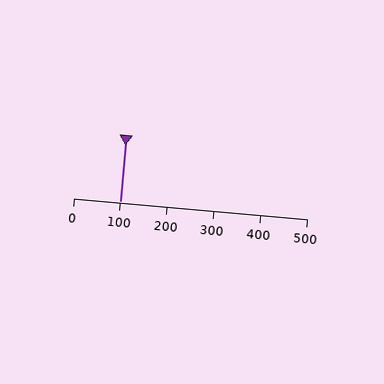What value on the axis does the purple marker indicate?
The marker indicates approximately 100.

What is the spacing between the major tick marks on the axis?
The major ticks are spaced 100 apart.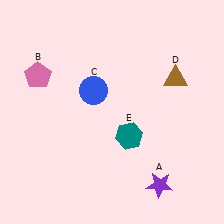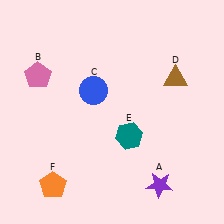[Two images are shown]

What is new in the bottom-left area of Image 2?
An orange pentagon (F) was added in the bottom-left area of Image 2.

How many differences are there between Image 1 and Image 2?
There is 1 difference between the two images.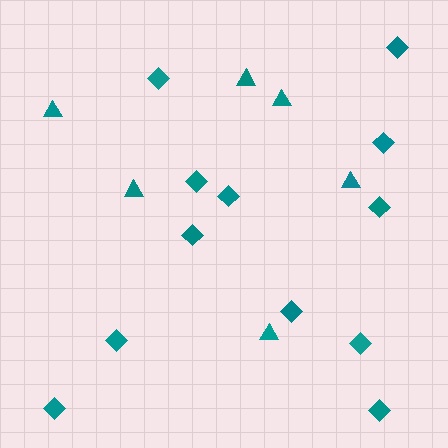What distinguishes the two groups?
There are 2 groups: one group of diamonds (12) and one group of triangles (6).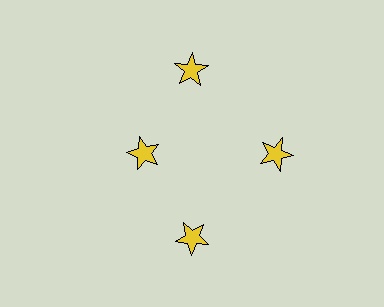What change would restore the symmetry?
The symmetry would be restored by moving it outward, back onto the ring so that all 4 stars sit at equal angles and equal distance from the center.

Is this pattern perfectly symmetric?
No. The 4 yellow stars are arranged in a ring, but one element near the 9 o'clock position is pulled inward toward the center, breaking the 4-fold rotational symmetry.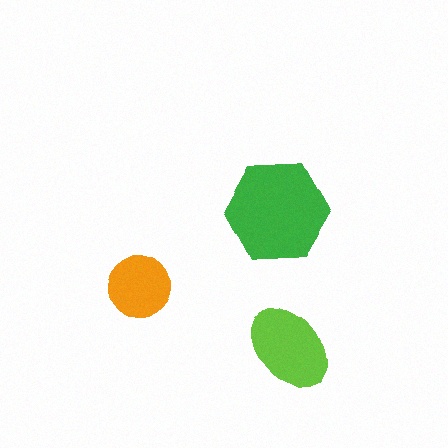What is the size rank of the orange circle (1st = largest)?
3rd.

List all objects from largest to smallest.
The green hexagon, the lime ellipse, the orange circle.